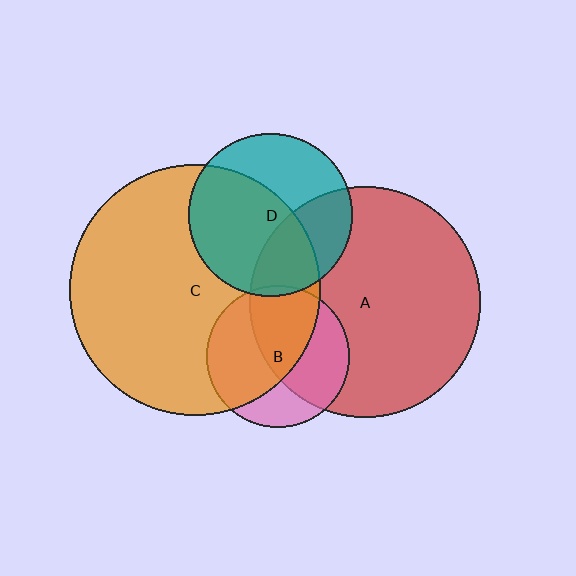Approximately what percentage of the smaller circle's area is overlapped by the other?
Approximately 20%.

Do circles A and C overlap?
Yes.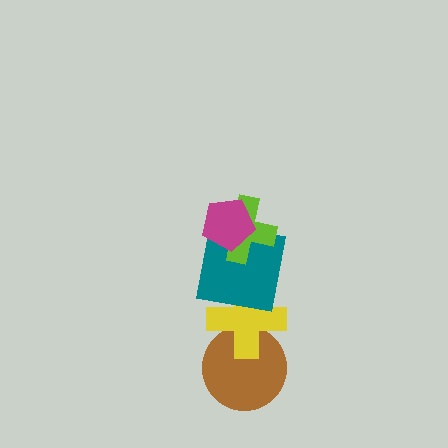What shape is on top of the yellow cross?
The teal square is on top of the yellow cross.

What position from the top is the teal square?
The teal square is 3rd from the top.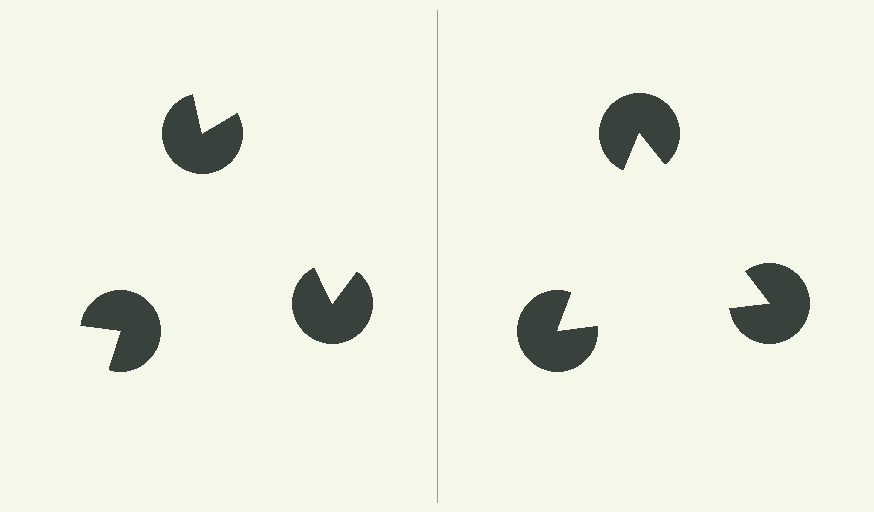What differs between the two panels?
The pac-man discs are positioned identically on both sides; only the wedge orientations differ. On the right they align to a triangle; on the left they are misaligned.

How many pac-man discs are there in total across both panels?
6 — 3 on each side.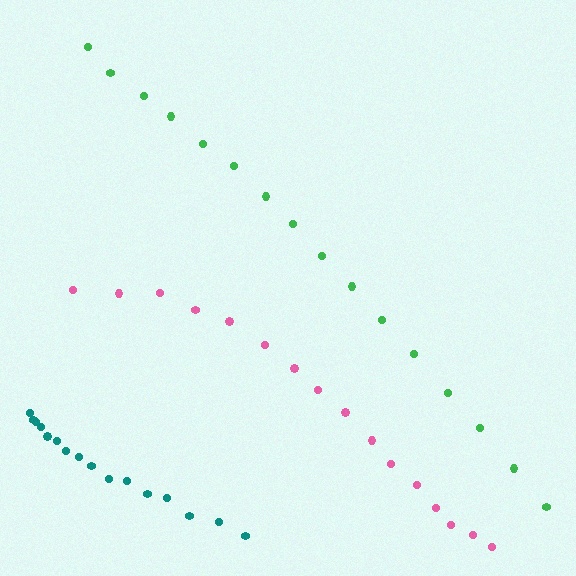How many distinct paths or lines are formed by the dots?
There are 3 distinct paths.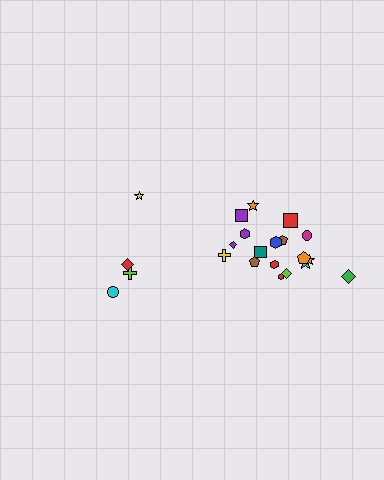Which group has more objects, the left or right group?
The right group.